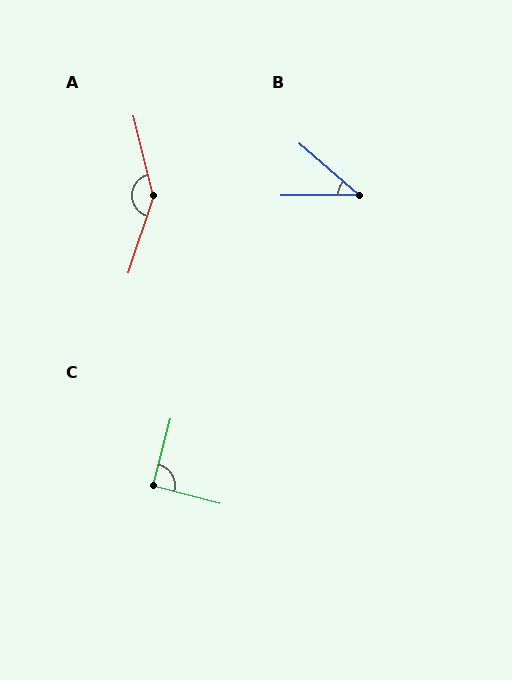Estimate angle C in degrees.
Approximately 90 degrees.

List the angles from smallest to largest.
B (41°), C (90°), A (148°).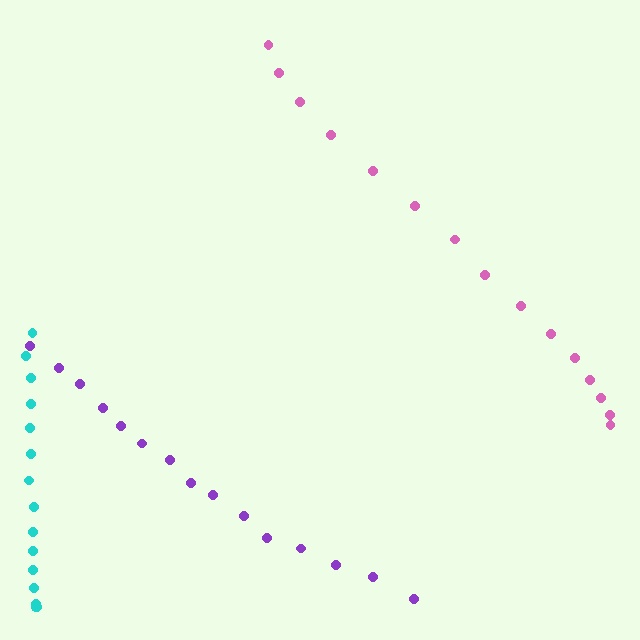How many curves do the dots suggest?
There are 3 distinct paths.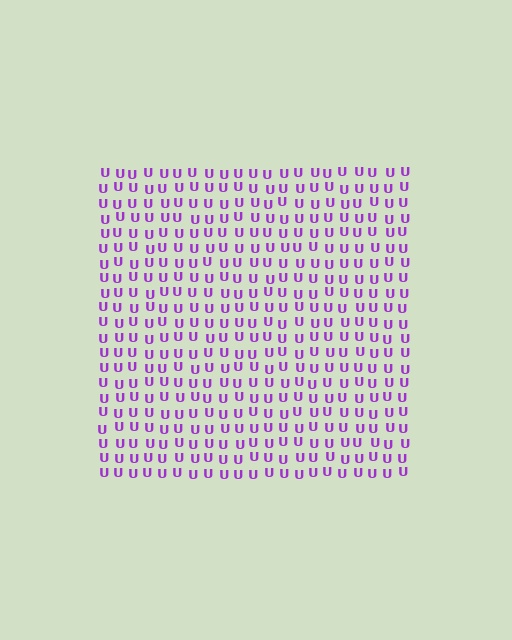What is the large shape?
The large shape is a square.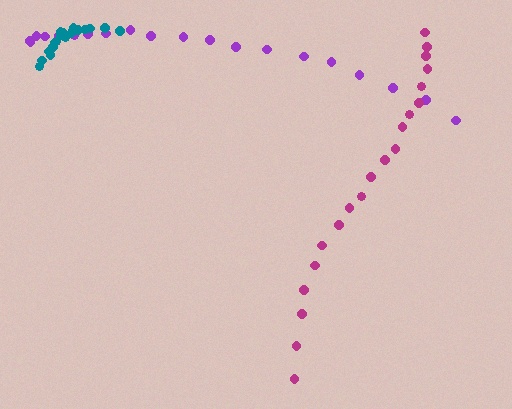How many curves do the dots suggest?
There are 3 distinct paths.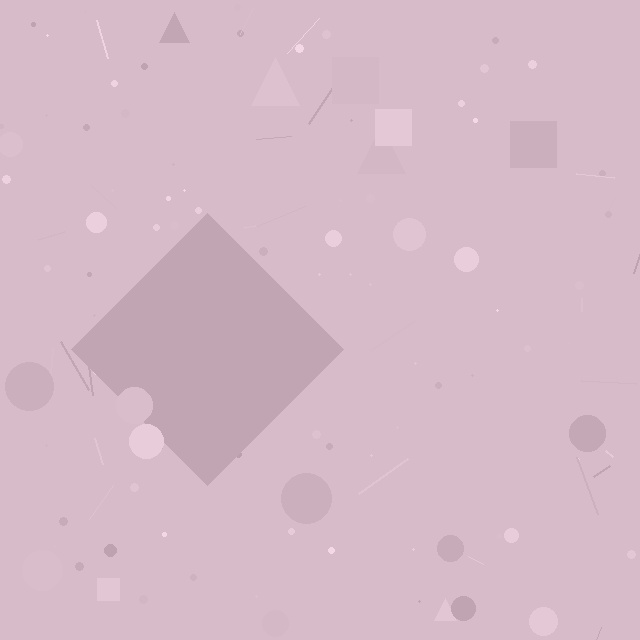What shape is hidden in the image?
A diamond is hidden in the image.